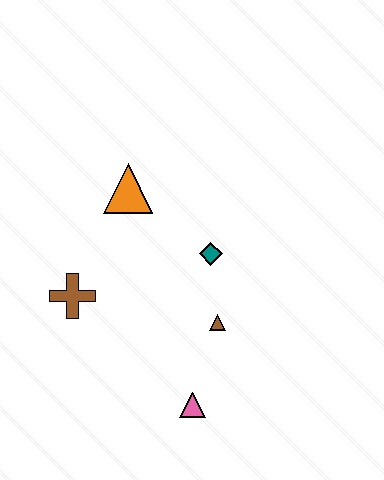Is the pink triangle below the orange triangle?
Yes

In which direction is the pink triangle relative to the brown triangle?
The pink triangle is below the brown triangle.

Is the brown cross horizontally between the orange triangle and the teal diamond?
No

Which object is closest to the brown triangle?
The teal diamond is closest to the brown triangle.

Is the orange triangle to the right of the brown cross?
Yes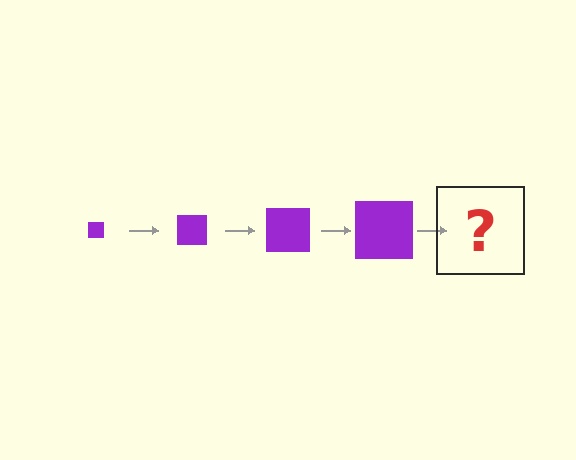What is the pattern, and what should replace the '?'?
The pattern is that the square gets progressively larger each step. The '?' should be a purple square, larger than the previous one.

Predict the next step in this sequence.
The next step is a purple square, larger than the previous one.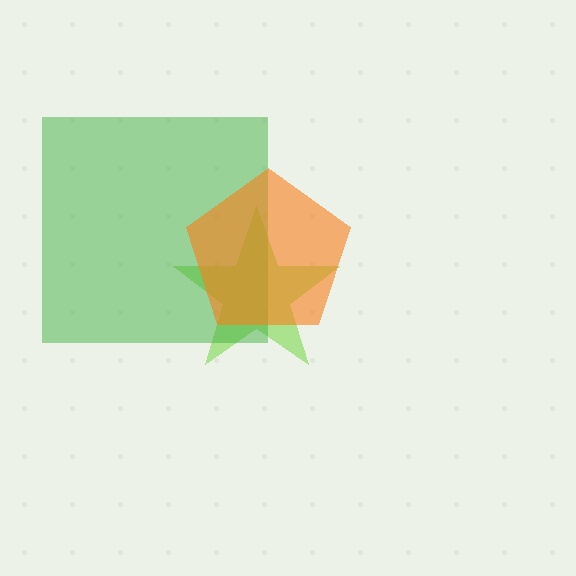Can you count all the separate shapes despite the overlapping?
Yes, there are 3 separate shapes.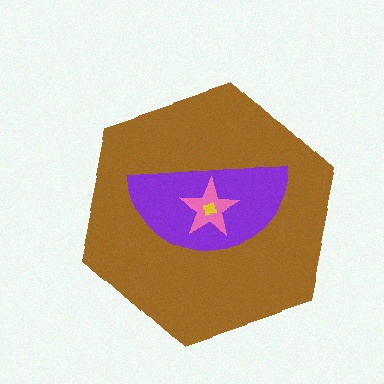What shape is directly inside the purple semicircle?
The pink star.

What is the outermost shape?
The brown hexagon.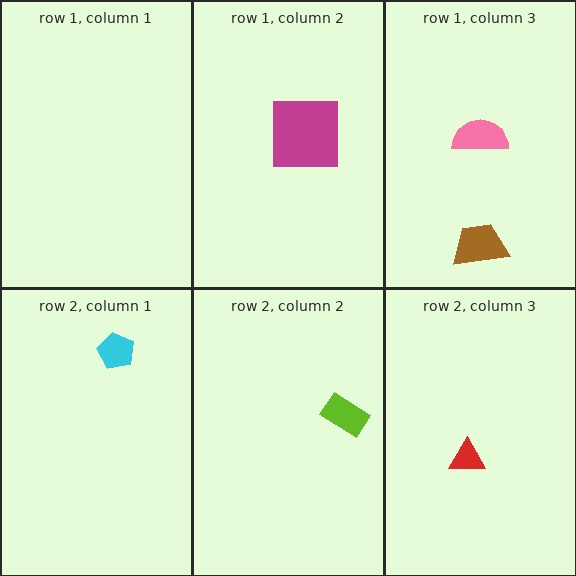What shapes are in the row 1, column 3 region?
The pink semicircle, the brown trapezoid.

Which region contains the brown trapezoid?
The row 1, column 3 region.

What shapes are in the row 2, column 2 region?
The lime rectangle.